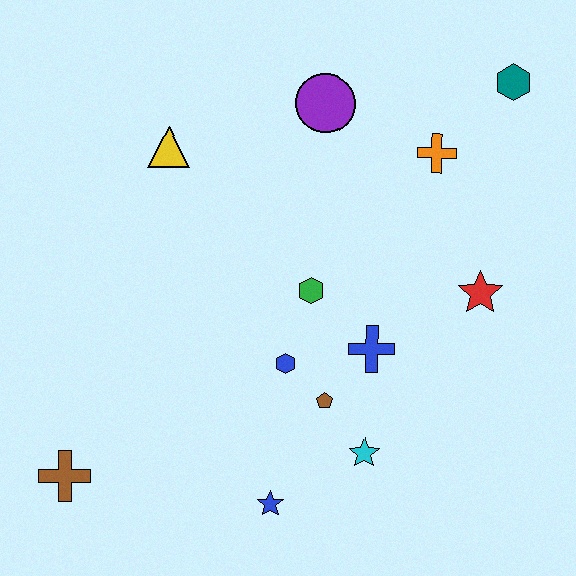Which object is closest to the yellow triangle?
The purple circle is closest to the yellow triangle.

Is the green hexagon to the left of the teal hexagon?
Yes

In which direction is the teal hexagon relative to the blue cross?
The teal hexagon is above the blue cross.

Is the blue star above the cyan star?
No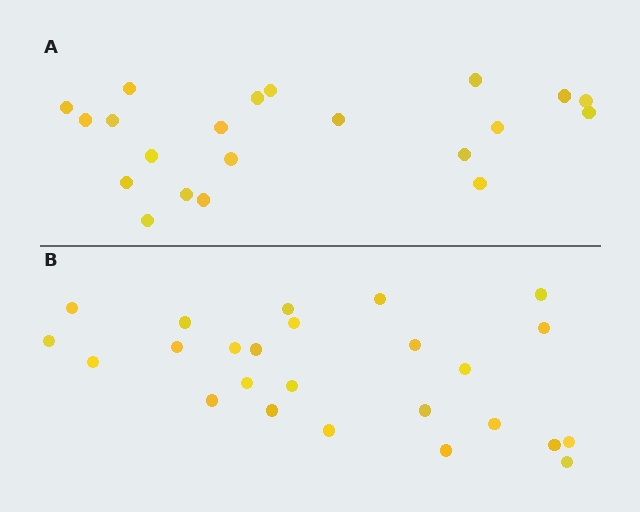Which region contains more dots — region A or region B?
Region B (the bottom region) has more dots.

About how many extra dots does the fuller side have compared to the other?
Region B has about 4 more dots than region A.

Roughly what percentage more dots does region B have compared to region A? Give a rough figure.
About 20% more.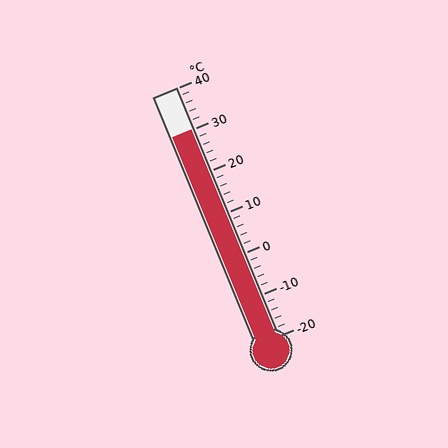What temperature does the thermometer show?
The thermometer shows approximately 30°C.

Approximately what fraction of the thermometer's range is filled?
The thermometer is filled to approximately 85% of its range.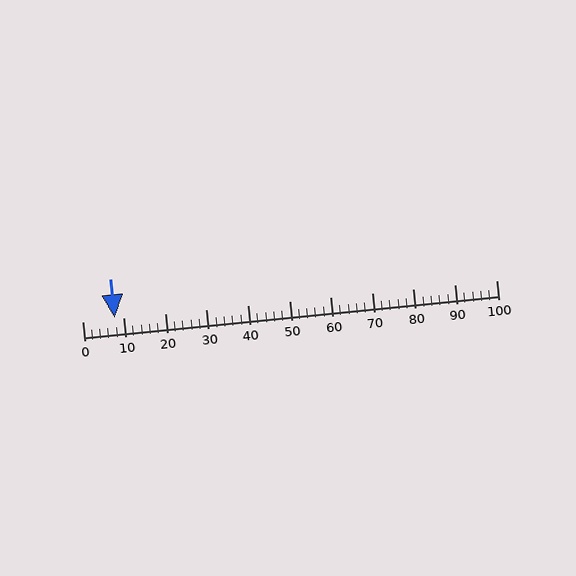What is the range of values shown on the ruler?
The ruler shows values from 0 to 100.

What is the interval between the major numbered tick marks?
The major tick marks are spaced 10 units apart.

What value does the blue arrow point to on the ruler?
The blue arrow points to approximately 8.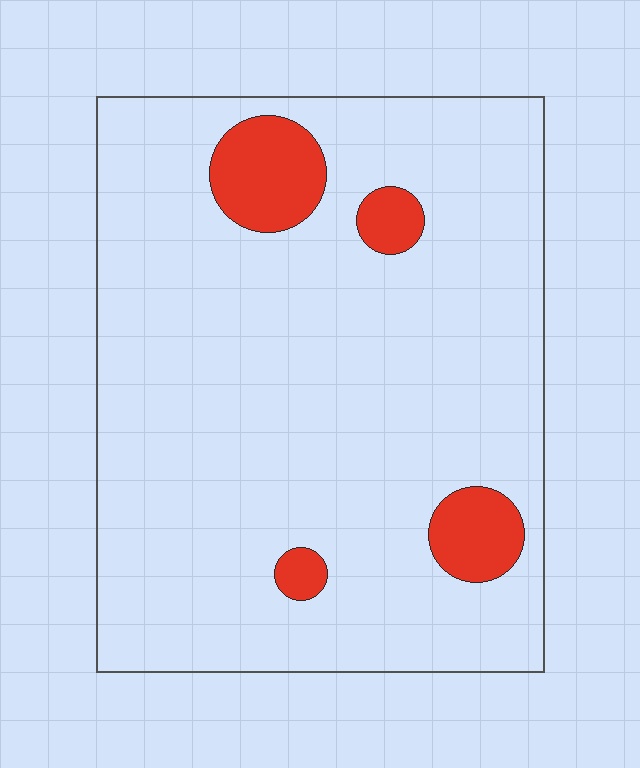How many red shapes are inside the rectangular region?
4.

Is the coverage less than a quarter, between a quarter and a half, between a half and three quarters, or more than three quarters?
Less than a quarter.